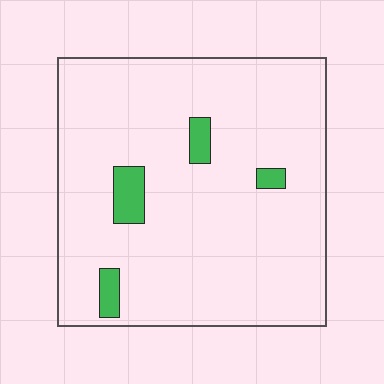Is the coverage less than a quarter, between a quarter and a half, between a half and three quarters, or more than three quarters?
Less than a quarter.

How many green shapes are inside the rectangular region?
4.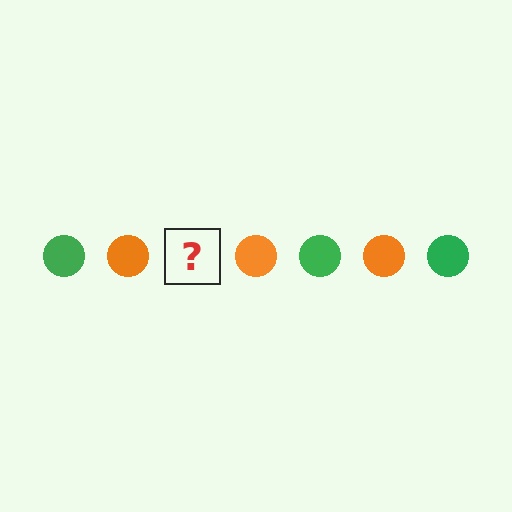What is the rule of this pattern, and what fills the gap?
The rule is that the pattern cycles through green, orange circles. The gap should be filled with a green circle.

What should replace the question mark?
The question mark should be replaced with a green circle.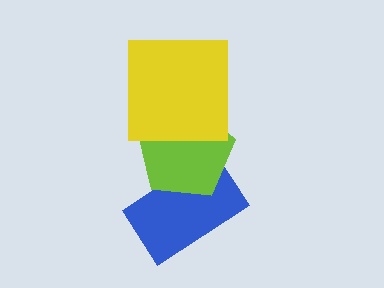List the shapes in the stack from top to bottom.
From top to bottom: the yellow square, the lime pentagon, the blue rectangle.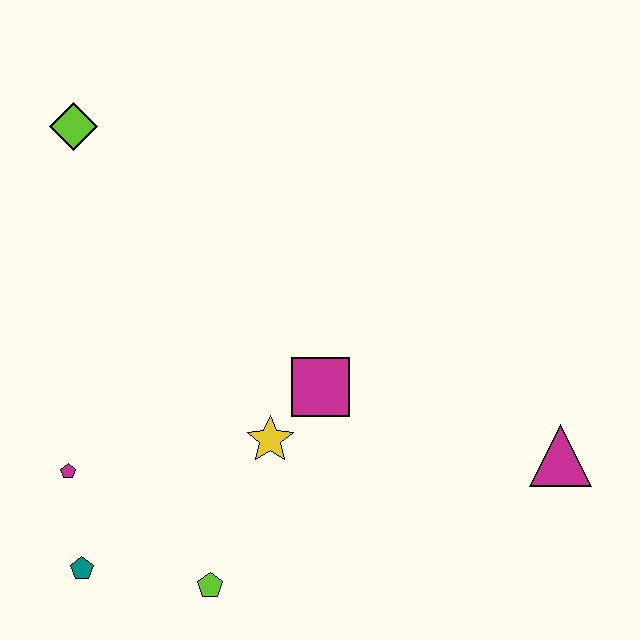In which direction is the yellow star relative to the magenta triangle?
The yellow star is to the left of the magenta triangle.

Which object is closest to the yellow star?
The magenta square is closest to the yellow star.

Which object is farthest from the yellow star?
The lime diamond is farthest from the yellow star.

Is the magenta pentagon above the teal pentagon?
Yes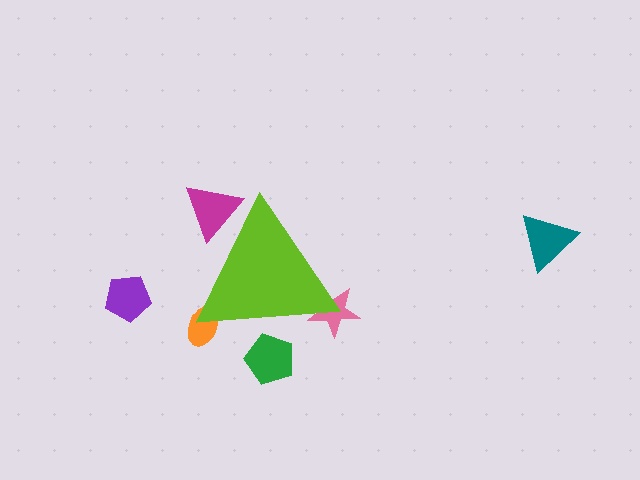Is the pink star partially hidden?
Yes, the pink star is partially hidden behind the lime triangle.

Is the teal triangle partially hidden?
No, the teal triangle is fully visible.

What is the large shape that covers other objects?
A lime triangle.